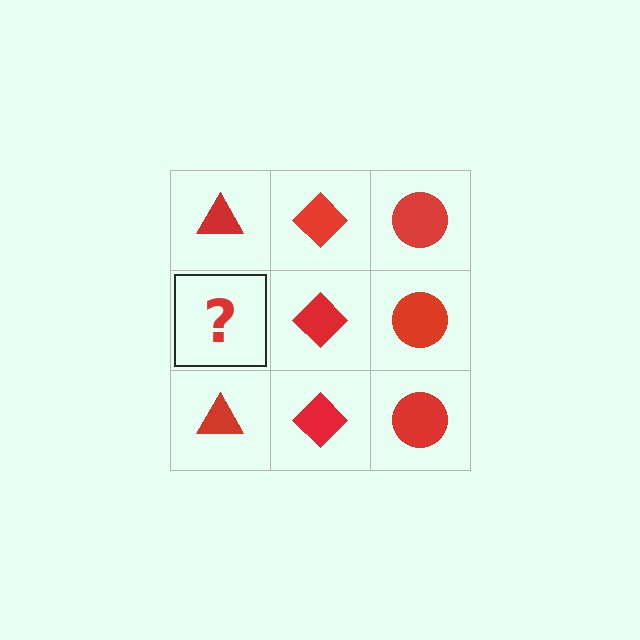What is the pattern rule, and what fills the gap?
The rule is that each column has a consistent shape. The gap should be filled with a red triangle.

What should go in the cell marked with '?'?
The missing cell should contain a red triangle.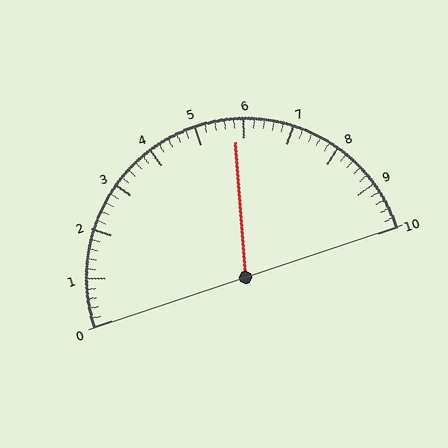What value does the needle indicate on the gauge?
The needle indicates approximately 5.8.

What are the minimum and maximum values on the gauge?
The gauge ranges from 0 to 10.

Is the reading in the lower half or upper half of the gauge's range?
The reading is in the upper half of the range (0 to 10).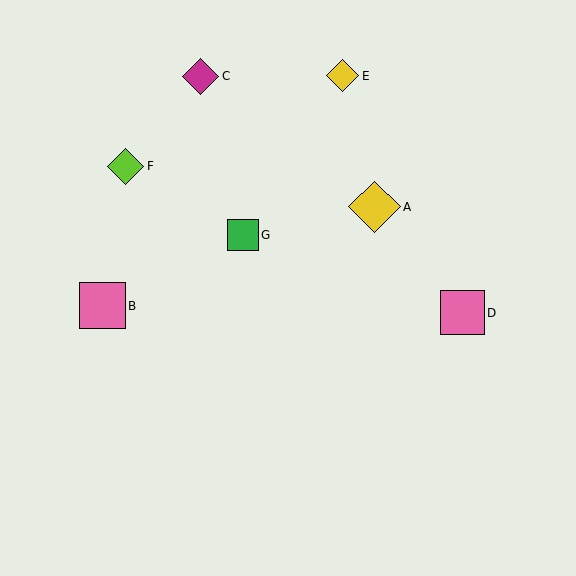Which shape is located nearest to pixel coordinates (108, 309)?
The pink square (labeled B) at (102, 306) is nearest to that location.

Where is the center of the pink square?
The center of the pink square is at (462, 313).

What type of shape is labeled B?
Shape B is a pink square.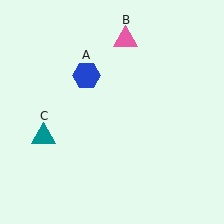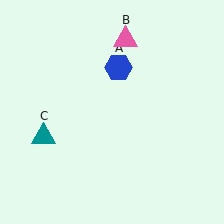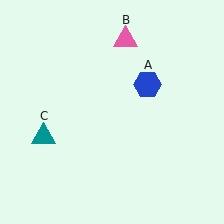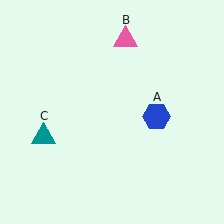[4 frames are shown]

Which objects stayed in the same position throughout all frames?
Pink triangle (object B) and teal triangle (object C) remained stationary.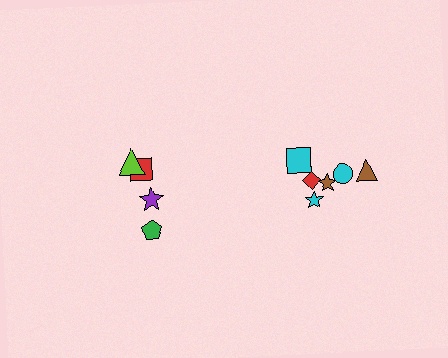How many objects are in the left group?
There are 4 objects.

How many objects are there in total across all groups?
There are 10 objects.